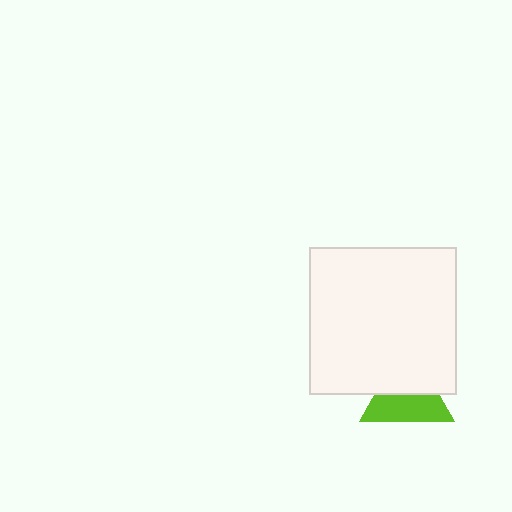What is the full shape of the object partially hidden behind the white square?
The partially hidden object is a lime triangle.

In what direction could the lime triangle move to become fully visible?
The lime triangle could move down. That would shift it out from behind the white square entirely.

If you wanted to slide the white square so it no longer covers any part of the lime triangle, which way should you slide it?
Slide it up — that is the most direct way to separate the two shapes.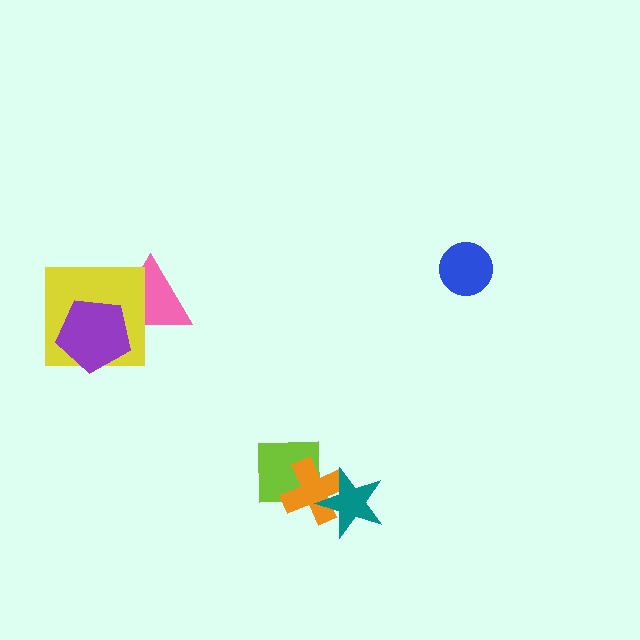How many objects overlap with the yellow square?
2 objects overlap with the yellow square.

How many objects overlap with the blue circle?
0 objects overlap with the blue circle.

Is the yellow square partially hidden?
Yes, it is partially covered by another shape.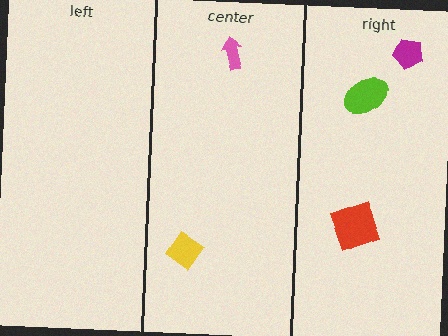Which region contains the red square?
The right region.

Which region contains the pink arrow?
The center region.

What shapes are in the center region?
The yellow diamond, the pink arrow.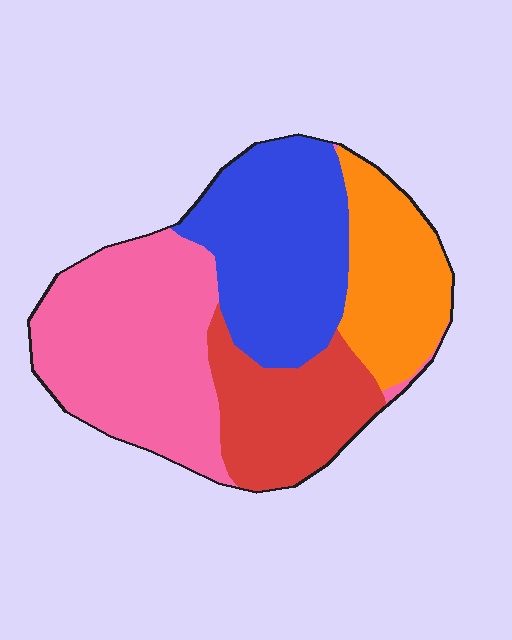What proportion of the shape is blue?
Blue covers about 30% of the shape.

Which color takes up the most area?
Pink, at roughly 35%.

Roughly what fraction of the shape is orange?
Orange covers 18% of the shape.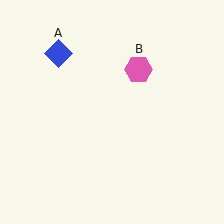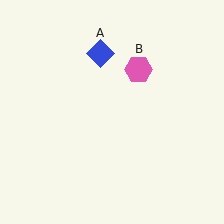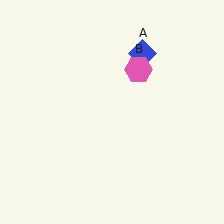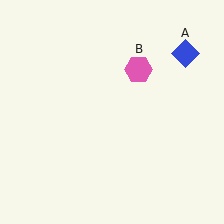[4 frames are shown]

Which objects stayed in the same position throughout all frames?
Pink hexagon (object B) remained stationary.